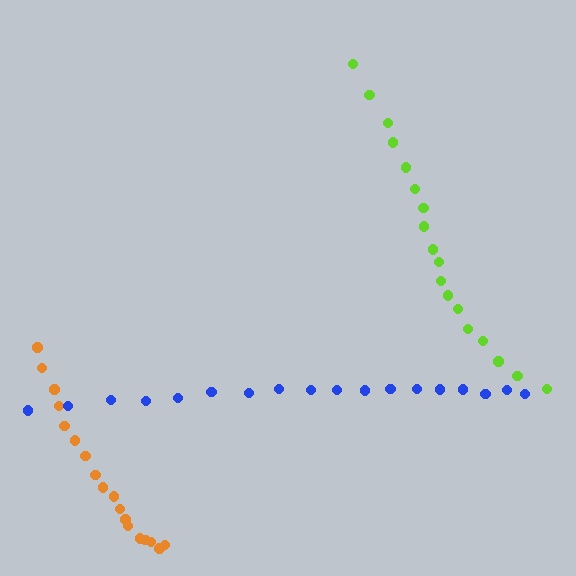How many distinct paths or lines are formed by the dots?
There are 3 distinct paths.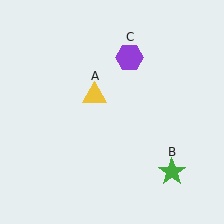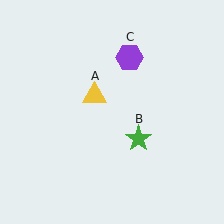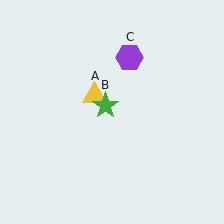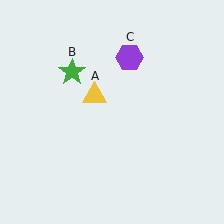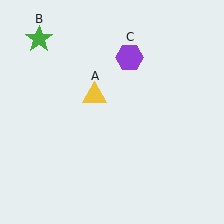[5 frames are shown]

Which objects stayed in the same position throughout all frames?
Yellow triangle (object A) and purple hexagon (object C) remained stationary.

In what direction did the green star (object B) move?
The green star (object B) moved up and to the left.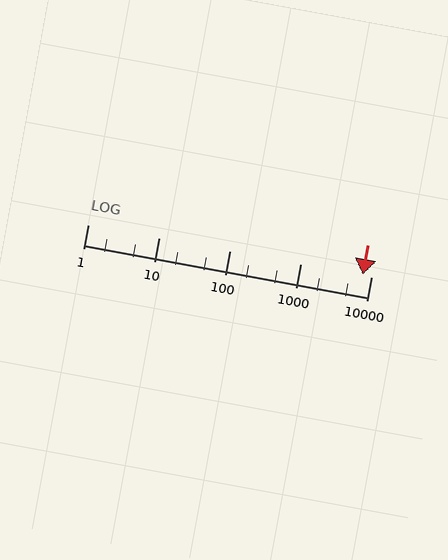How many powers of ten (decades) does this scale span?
The scale spans 4 decades, from 1 to 10000.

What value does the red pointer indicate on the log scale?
The pointer indicates approximately 7600.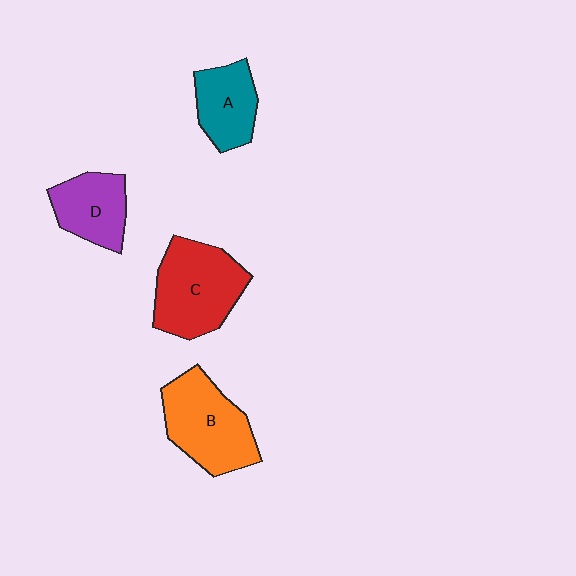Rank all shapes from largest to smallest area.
From largest to smallest: C (red), B (orange), D (purple), A (teal).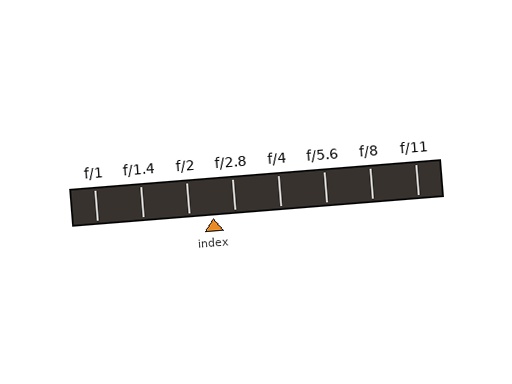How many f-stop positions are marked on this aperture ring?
There are 8 f-stop positions marked.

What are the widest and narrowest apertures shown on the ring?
The widest aperture shown is f/1 and the narrowest is f/11.